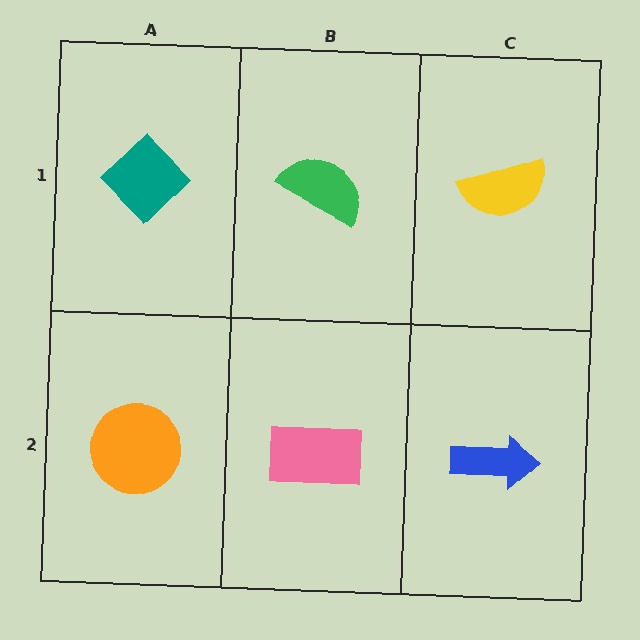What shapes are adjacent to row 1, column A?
An orange circle (row 2, column A), a green semicircle (row 1, column B).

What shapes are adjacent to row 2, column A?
A teal diamond (row 1, column A), a pink rectangle (row 2, column B).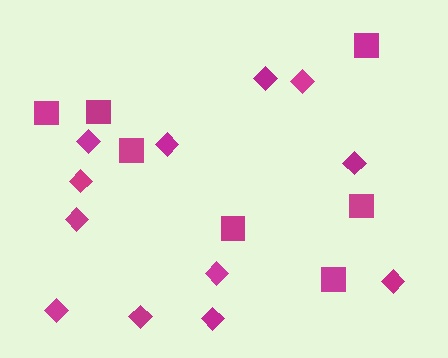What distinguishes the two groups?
There are 2 groups: one group of squares (7) and one group of diamonds (12).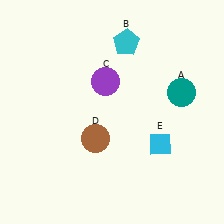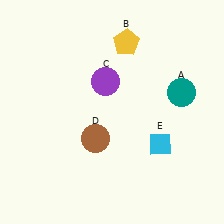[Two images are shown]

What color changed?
The pentagon (B) changed from cyan in Image 1 to yellow in Image 2.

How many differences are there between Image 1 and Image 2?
There is 1 difference between the two images.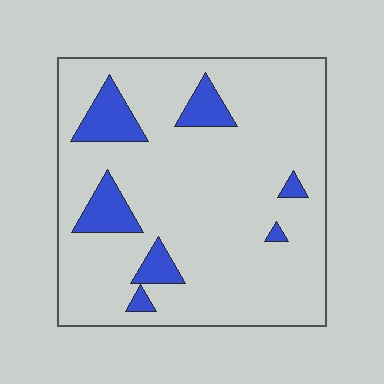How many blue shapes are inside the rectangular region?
7.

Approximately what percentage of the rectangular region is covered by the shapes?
Approximately 15%.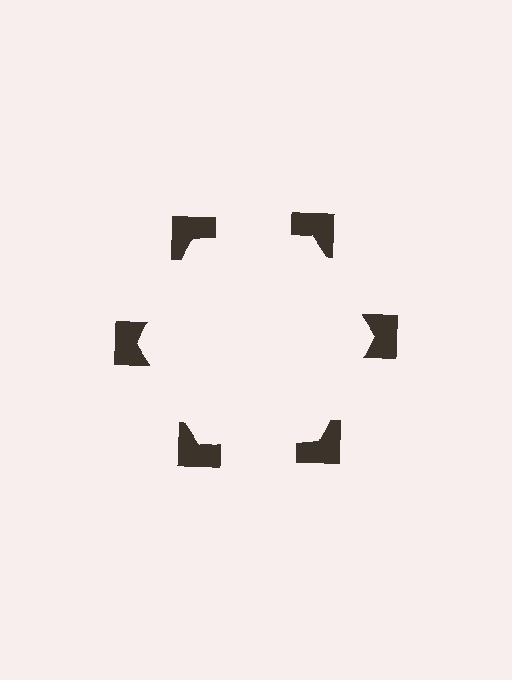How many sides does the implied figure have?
6 sides.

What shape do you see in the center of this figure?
An illusory hexagon — its edges are inferred from the aligned wedge cuts in the notched squares, not physically drawn.